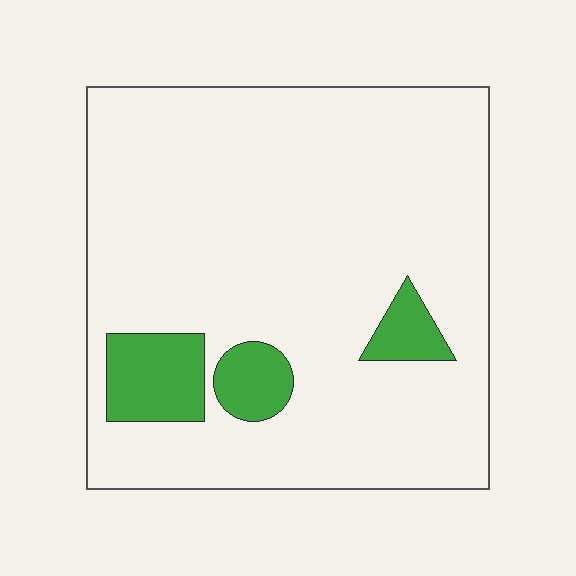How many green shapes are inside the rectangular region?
3.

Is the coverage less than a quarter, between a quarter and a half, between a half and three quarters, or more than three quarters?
Less than a quarter.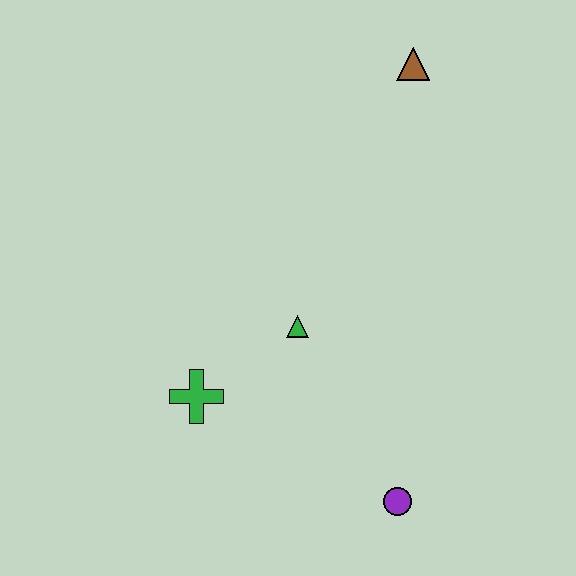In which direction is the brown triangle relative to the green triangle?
The brown triangle is above the green triangle.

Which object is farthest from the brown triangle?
The purple circle is farthest from the brown triangle.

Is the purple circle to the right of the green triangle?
Yes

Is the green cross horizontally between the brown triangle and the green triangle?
No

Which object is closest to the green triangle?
The green cross is closest to the green triangle.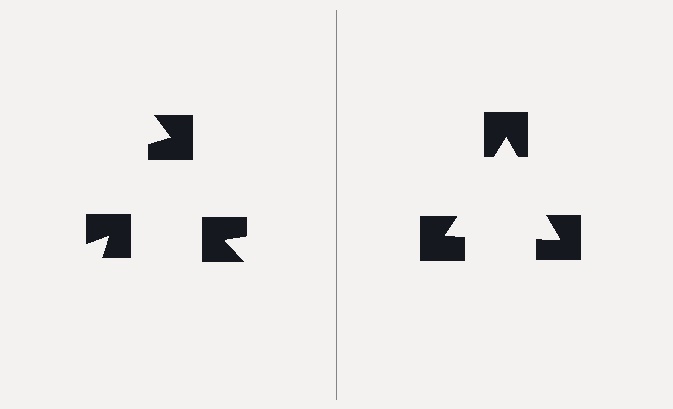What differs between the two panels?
The notched squares are positioned identically on both sides; only the wedge orientations differ. On the right they align to a triangle; on the left they are misaligned.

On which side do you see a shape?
An illusory triangle appears on the right side. On the left side the wedge cuts are rotated, so no coherent shape forms.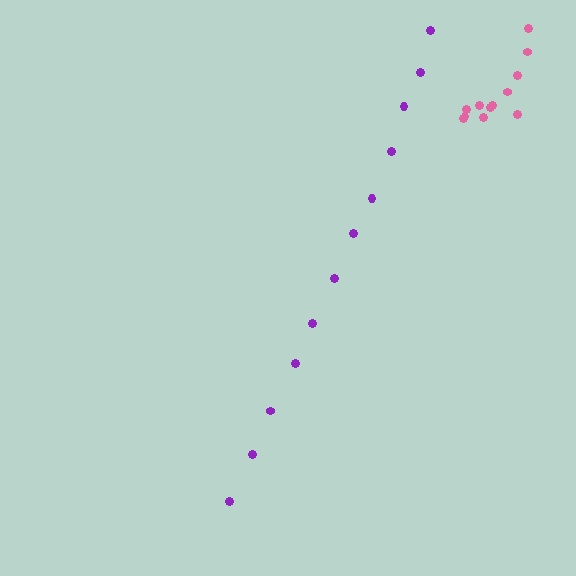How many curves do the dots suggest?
There are 2 distinct paths.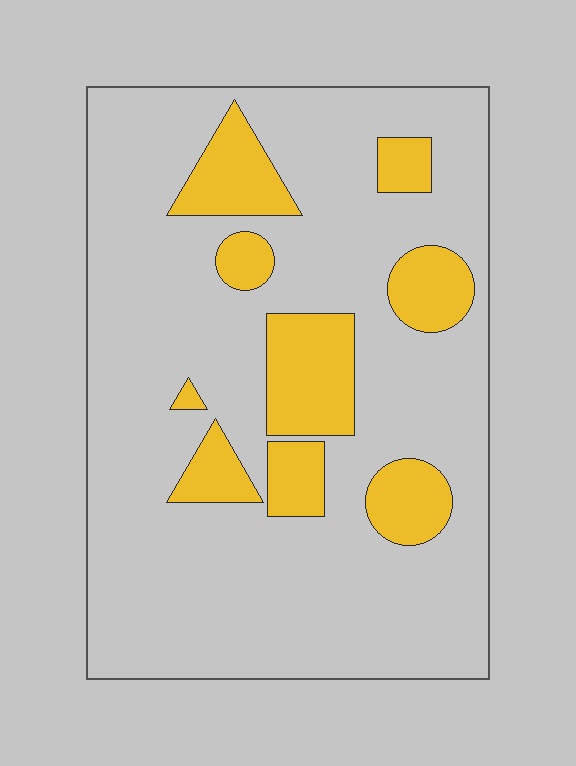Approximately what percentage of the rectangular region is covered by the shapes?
Approximately 20%.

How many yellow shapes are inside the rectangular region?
9.